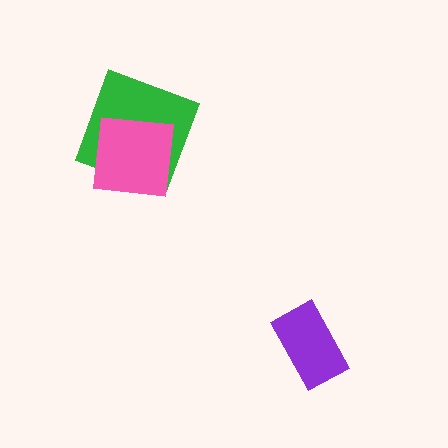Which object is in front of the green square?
The pink square is in front of the green square.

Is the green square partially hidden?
Yes, it is partially covered by another shape.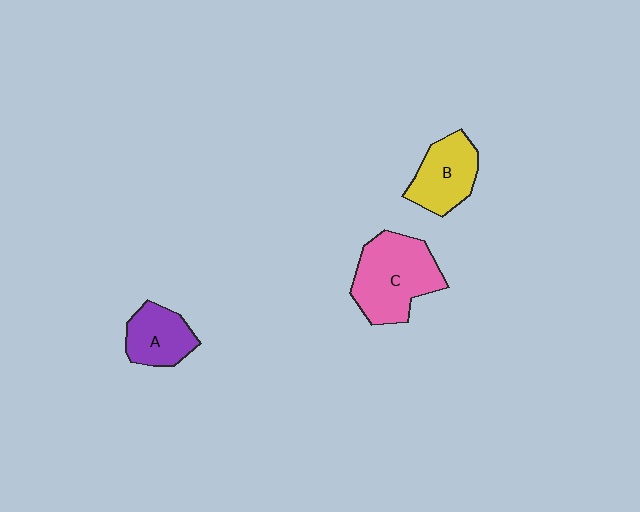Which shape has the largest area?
Shape C (pink).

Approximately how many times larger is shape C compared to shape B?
Approximately 1.5 times.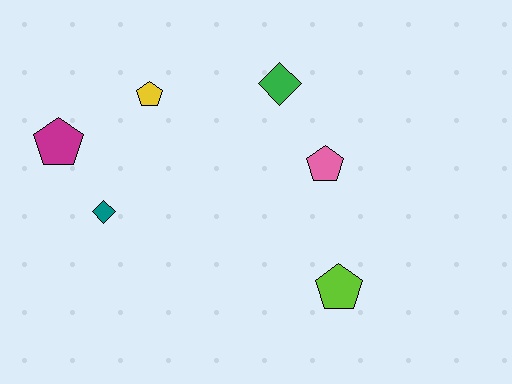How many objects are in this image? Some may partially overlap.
There are 6 objects.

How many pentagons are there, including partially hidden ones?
There are 4 pentagons.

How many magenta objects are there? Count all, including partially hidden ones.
There is 1 magenta object.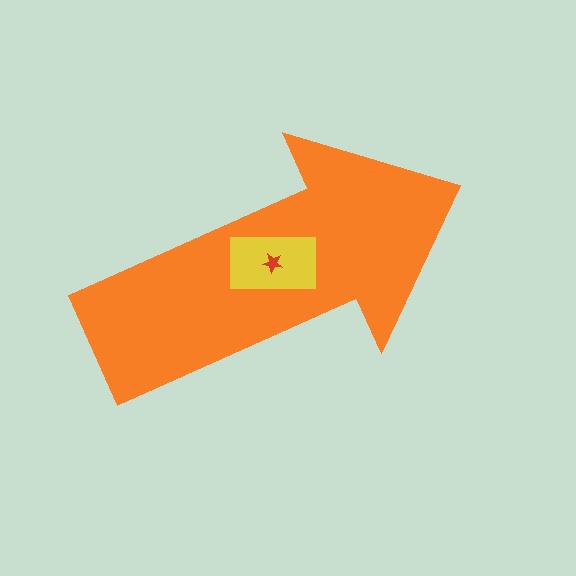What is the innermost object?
The red star.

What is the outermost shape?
The orange arrow.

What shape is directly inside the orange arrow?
The yellow rectangle.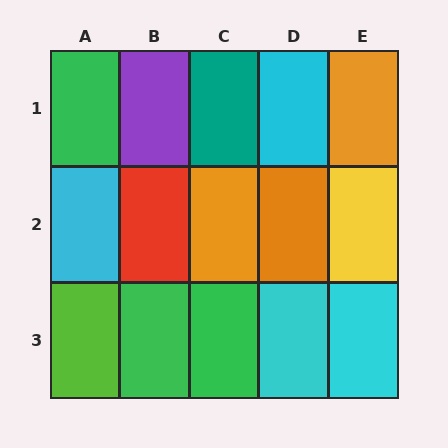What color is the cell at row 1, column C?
Teal.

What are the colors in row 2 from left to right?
Cyan, red, orange, orange, yellow.